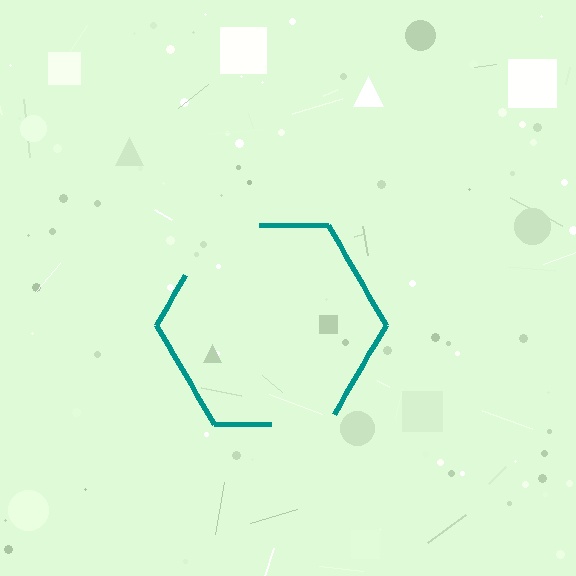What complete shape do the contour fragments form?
The contour fragments form a hexagon.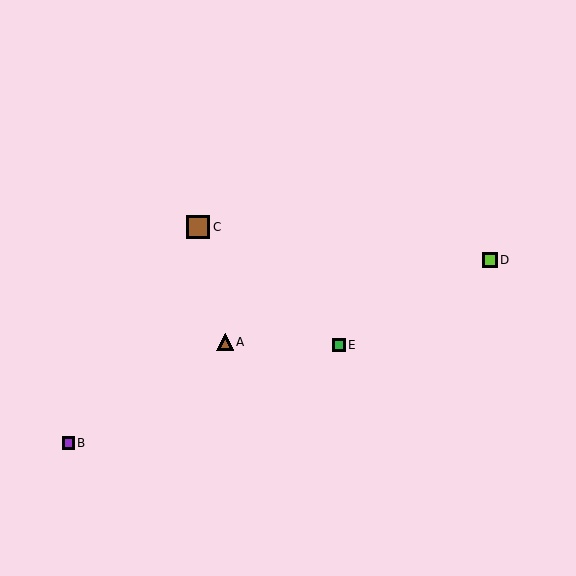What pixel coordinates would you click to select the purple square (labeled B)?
Click at (68, 443) to select the purple square B.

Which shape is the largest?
The brown square (labeled C) is the largest.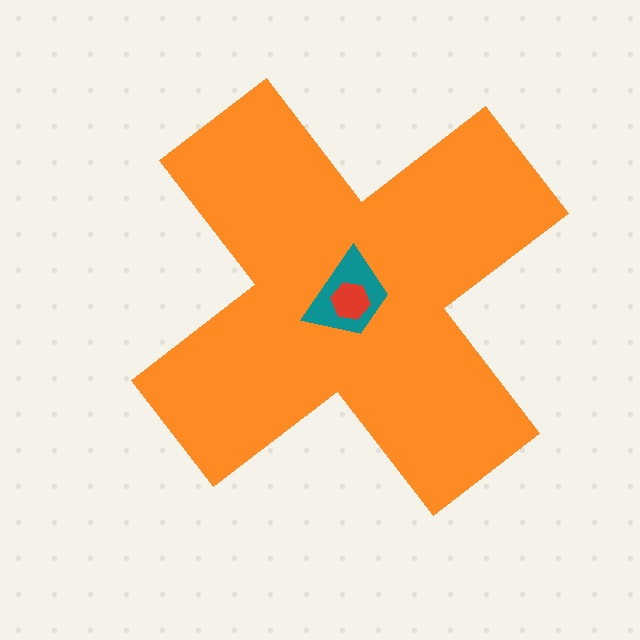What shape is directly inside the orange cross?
The teal trapezoid.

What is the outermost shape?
The orange cross.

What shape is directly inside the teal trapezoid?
The red hexagon.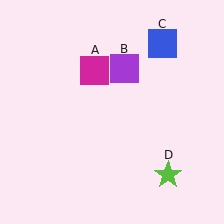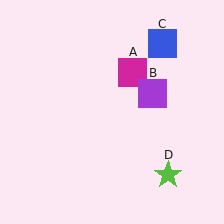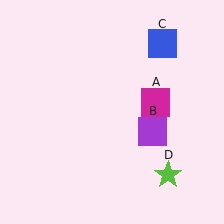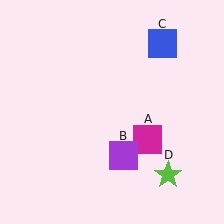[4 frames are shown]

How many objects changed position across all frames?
2 objects changed position: magenta square (object A), purple square (object B).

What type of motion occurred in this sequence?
The magenta square (object A), purple square (object B) rotated clockwise around the center of the scene.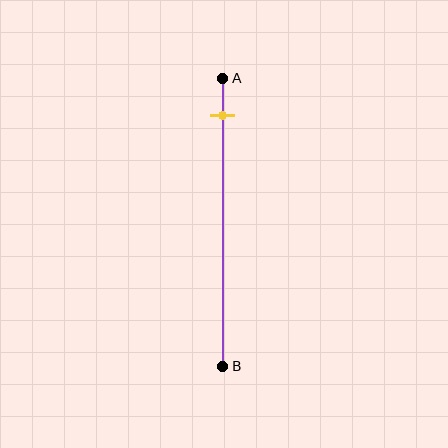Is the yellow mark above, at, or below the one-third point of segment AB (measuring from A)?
The yellow mark is above the one-third point of segment AB.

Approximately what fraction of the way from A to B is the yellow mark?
The yellow mark is approximately 15% of the way from A to B.